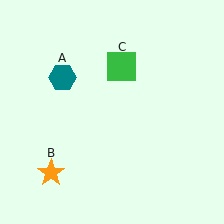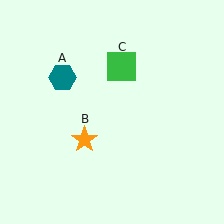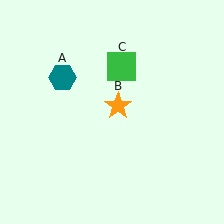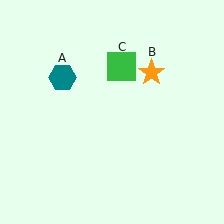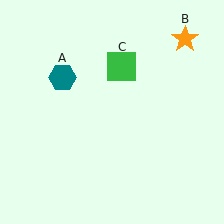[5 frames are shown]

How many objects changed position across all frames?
1 object changed position: orange star (object B).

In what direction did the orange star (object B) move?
The orange star (object B) moved up and to the right.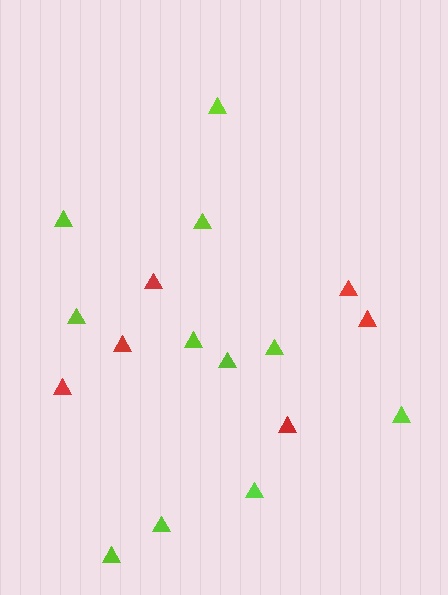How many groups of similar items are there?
There are 2 groups: one group of red triangles (6) and one group of lime triangles (11).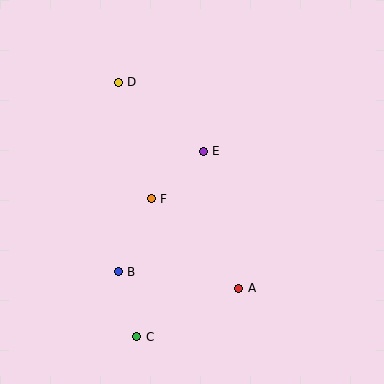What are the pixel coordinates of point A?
Point A is at (239, 288).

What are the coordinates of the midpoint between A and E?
The midpoint between A and E is at (221, 220).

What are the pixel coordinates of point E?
Point E is at (203, 151).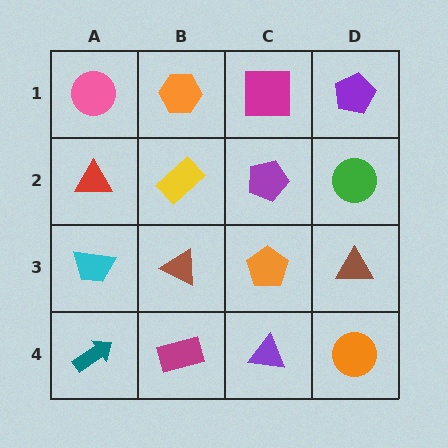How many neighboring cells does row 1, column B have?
3.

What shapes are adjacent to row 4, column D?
A brown triangle (row 3, column D), a purple triangle (row 4, column C).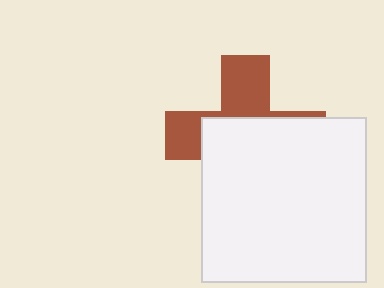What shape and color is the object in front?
The object in front is a white square.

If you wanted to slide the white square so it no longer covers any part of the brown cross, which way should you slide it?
Slide it down — that is the most direct way to separate the two shapes.